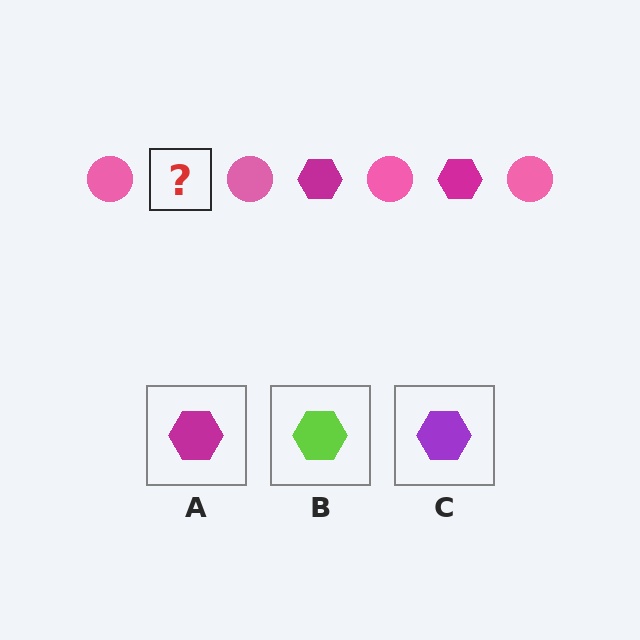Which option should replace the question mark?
Option A.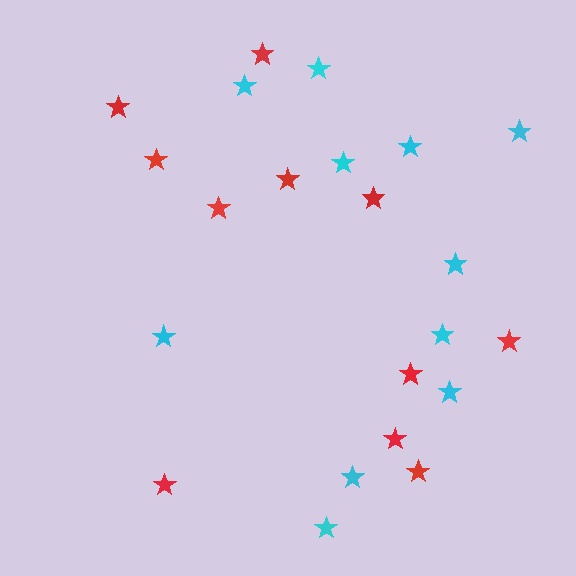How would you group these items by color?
There are 2 groups: one group of red stars (11) and one group of cyan stars (11).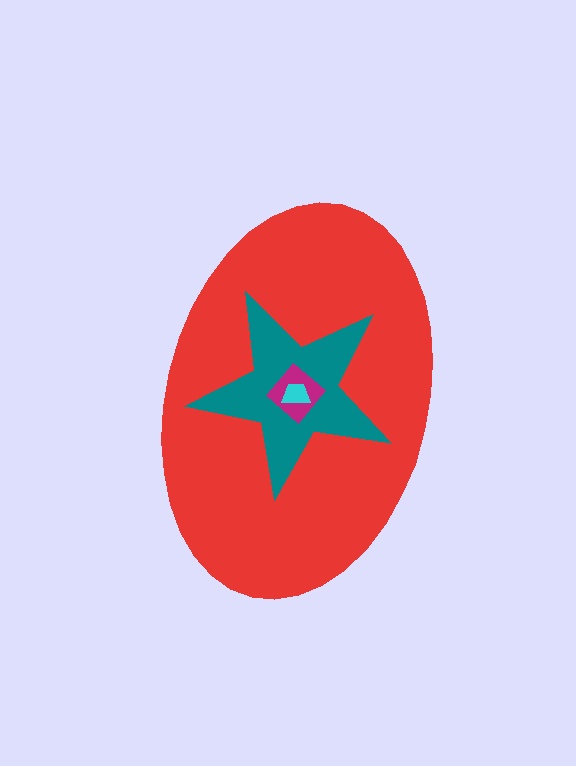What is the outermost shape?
The red ellipse.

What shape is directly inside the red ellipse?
The teal star.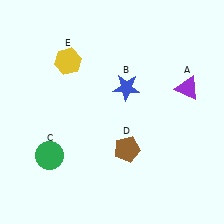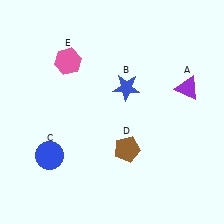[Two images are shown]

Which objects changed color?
C changed from green to blue. E changed from yellow to pink.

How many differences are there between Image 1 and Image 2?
There are 2 differences between the two images.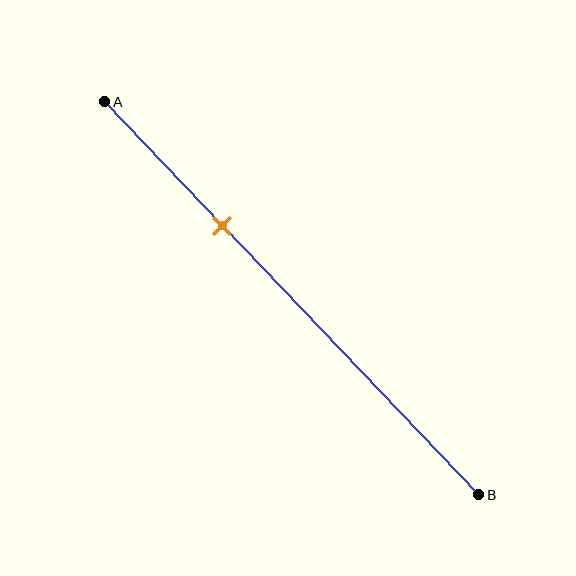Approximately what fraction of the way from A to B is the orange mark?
The orange mark is approximately 30% of the way from A to B.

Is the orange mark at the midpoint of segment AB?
No, the mark is at about 30% from A, not at the 50% midpoint.